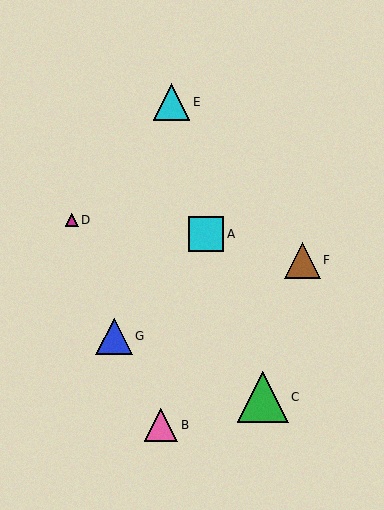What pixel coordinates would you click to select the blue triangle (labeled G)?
Click at (114, 336) to select the blue triangle G.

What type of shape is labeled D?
Shape D is a magenta triangle.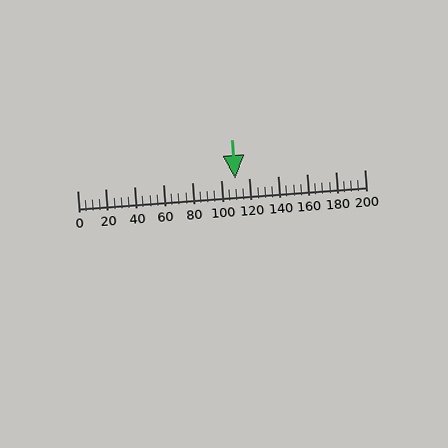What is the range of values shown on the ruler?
The ruler shows values from 0 to 200.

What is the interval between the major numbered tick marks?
The major tick marks are spaced 20 units apart.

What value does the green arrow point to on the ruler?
The green arrow points to approximately 110.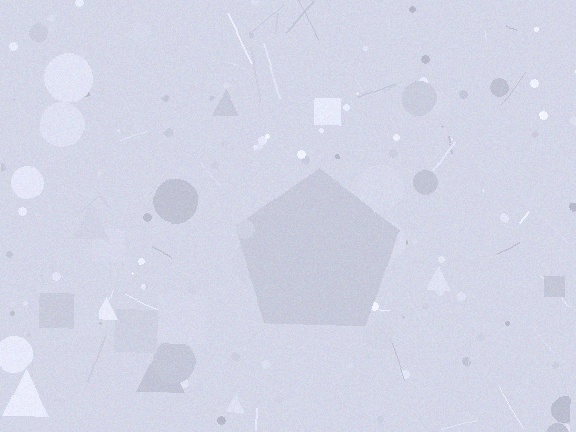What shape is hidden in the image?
A pentagon is hidden in the image.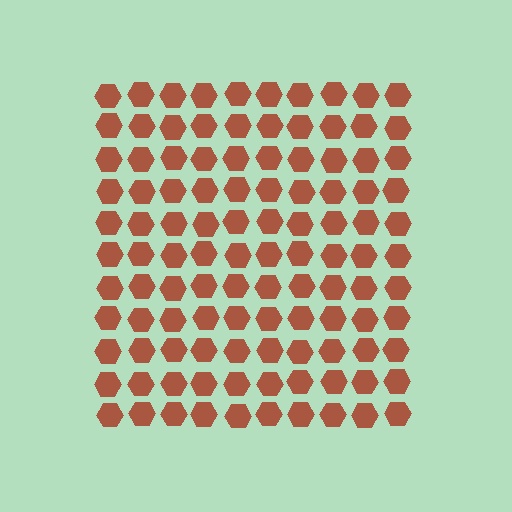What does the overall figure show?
The overall figure shows a square.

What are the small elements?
The small elements are hexagons.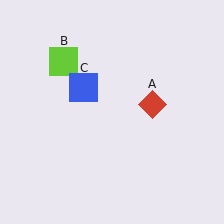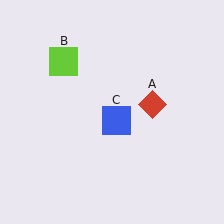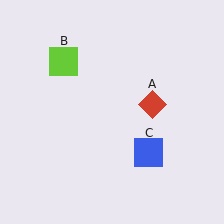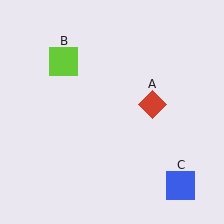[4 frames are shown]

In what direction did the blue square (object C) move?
The blue square (object C) moved down and to the right.